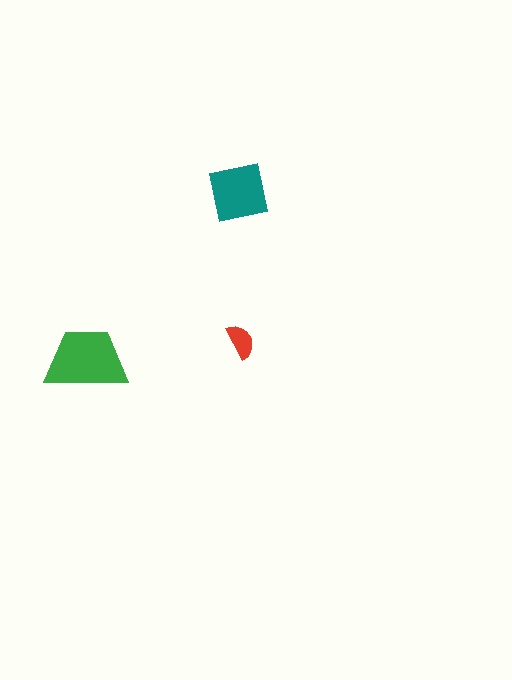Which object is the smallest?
The red semicircle.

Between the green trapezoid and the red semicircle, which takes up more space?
The green trapezoid.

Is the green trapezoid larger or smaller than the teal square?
Larger.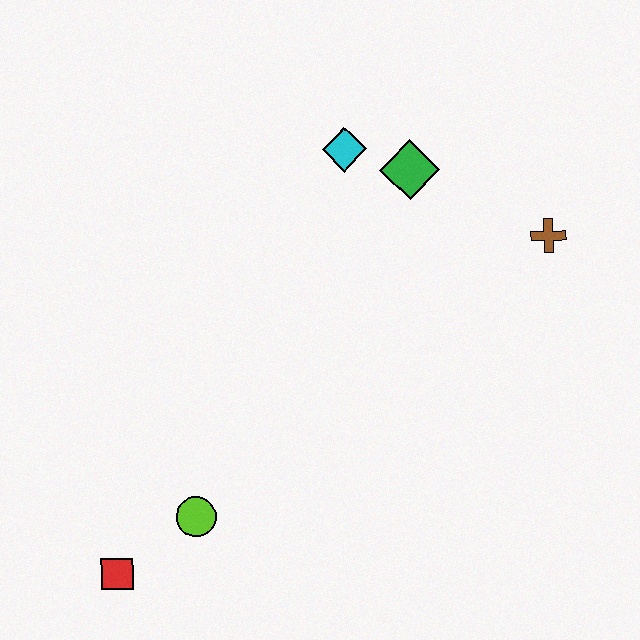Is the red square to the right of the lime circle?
No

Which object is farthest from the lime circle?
The brown cross is farthest from the lime circle.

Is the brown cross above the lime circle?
Yes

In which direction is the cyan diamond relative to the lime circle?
The cyan diamond is above the lime circle.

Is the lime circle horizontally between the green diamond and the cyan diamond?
No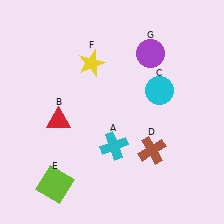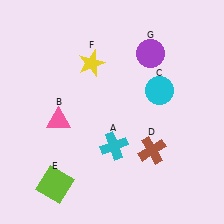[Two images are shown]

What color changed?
The triangle (B) changed from red in Image 1 to pink in Image 2.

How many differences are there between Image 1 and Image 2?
There is 1 difference between the two images.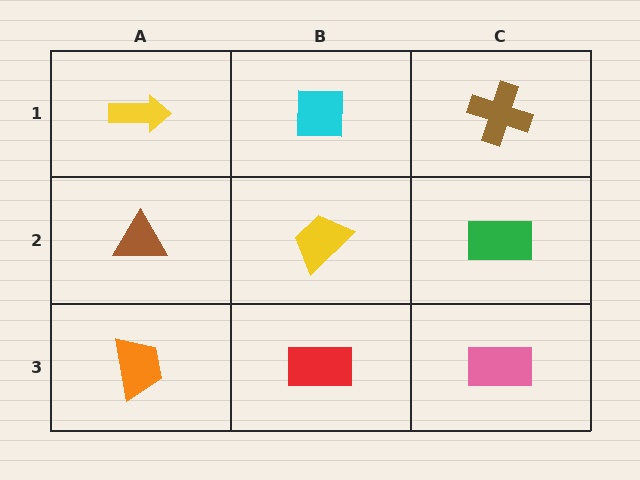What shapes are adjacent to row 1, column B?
A yellow trapezoid (row 2, column B), a yellow arrow (row 1, column A), a brown cross (row 1, column C).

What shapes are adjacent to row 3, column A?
A brown triangle (row 2, column A), a red rectangle (row 3, column B).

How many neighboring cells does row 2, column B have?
4.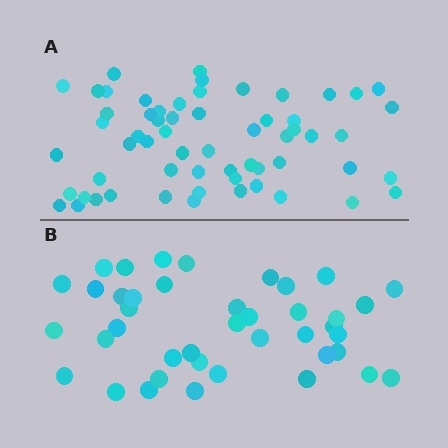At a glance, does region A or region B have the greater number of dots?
Region A (the top region) has more dots.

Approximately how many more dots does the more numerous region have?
Region A has approximately 20 more dots than region B.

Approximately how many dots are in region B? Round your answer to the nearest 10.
About 40 dots. (The exact count is 41, which rounds to 40.)